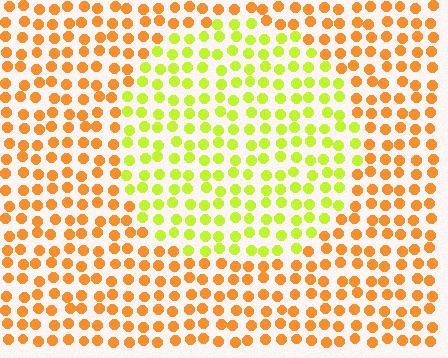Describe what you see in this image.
The image is filled with small orange elements in a uniform arrangement. A circle-shaped region is visible where the elements are tinted to a slightly different hue, forming a subtle color boundary.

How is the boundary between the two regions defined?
The boundary is defined purely by a slight shift in hue (about 47 degrees). Spacing, size, and orientation are identical on both sides.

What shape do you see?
I see a circle.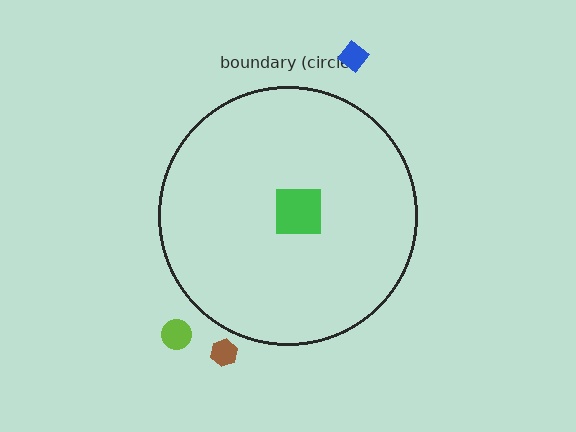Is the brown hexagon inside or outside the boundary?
Outside.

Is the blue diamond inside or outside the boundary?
Outside.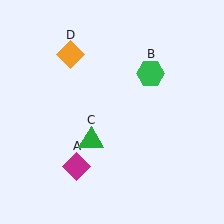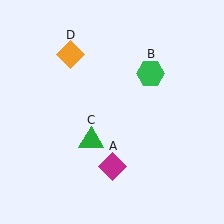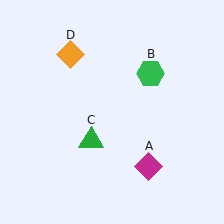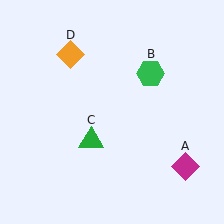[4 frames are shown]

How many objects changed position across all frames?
1 object changed position: magenta diamond (object A).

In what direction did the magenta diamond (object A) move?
The magenta diamond (object A) moved right.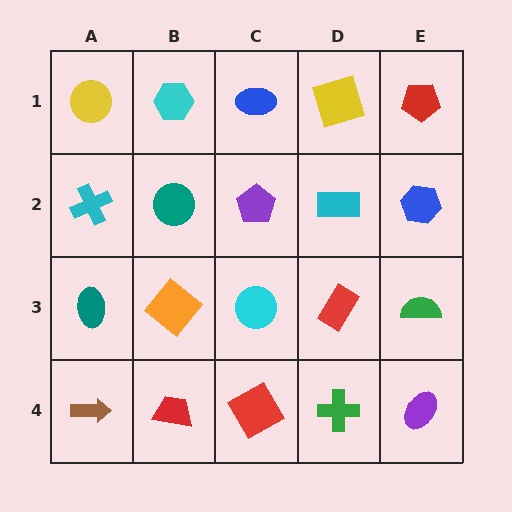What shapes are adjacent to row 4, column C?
A cyan circle (row 3, column C), a red trapezoid (row 4, column B), a green cross (row 4, column D).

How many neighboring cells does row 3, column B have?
4.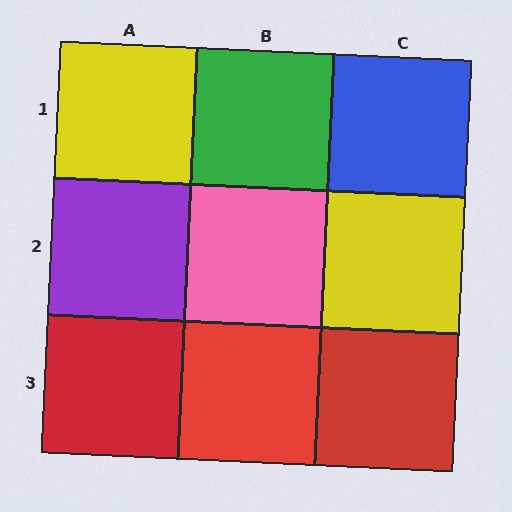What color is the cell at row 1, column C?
Blue.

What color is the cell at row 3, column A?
Red.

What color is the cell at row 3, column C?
Red.